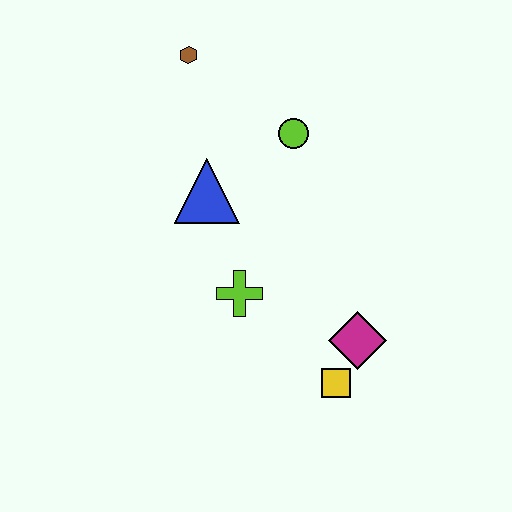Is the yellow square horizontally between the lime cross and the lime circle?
No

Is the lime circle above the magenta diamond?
Yes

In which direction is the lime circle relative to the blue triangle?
The lime circle is to the right of the blue triangle.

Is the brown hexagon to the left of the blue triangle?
Yes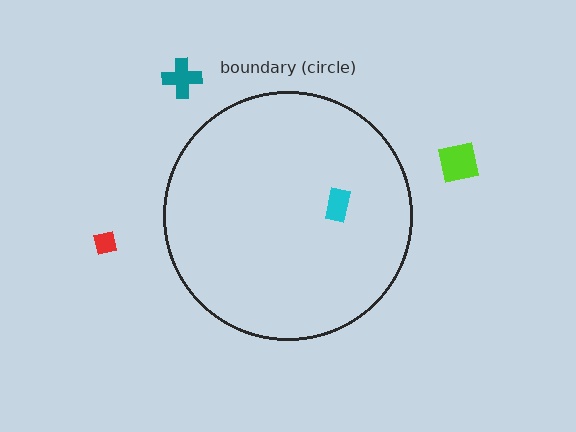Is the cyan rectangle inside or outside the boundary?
Inside.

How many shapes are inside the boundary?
1 inside, 3 outside.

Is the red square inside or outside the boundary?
Outside.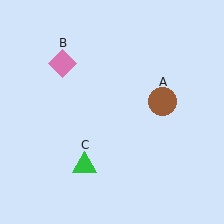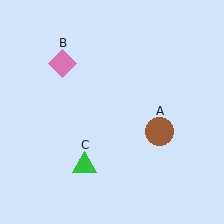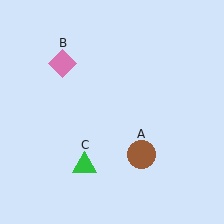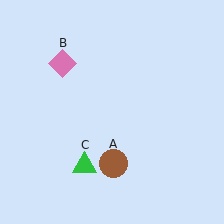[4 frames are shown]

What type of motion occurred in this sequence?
The brown circle (object A) rotated clockwise around the center of the scene.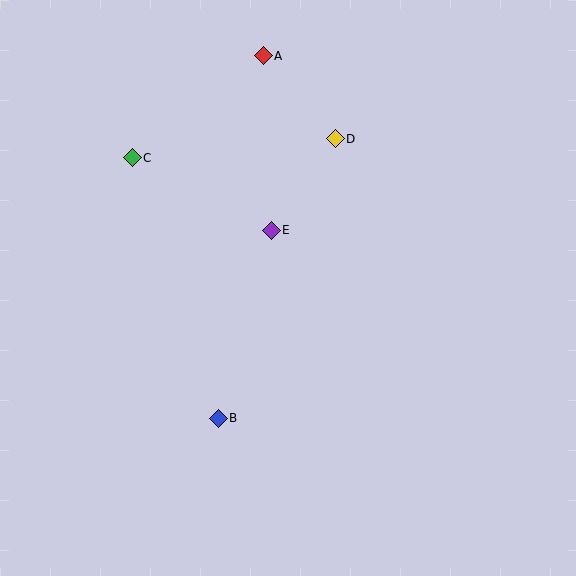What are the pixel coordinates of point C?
Point C is at (132, 158).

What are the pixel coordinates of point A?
Point A is at (263, 56).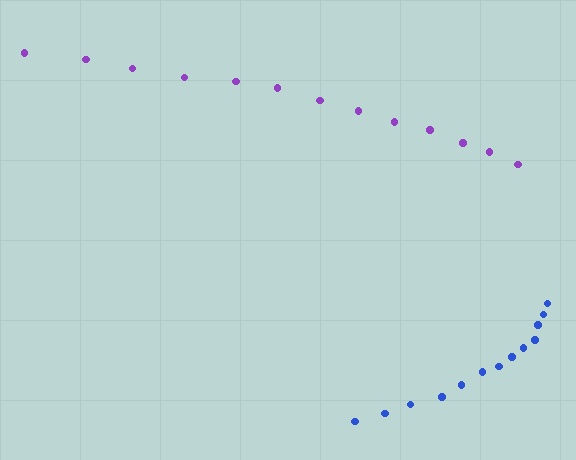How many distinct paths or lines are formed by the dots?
There are 2 distinct paths.